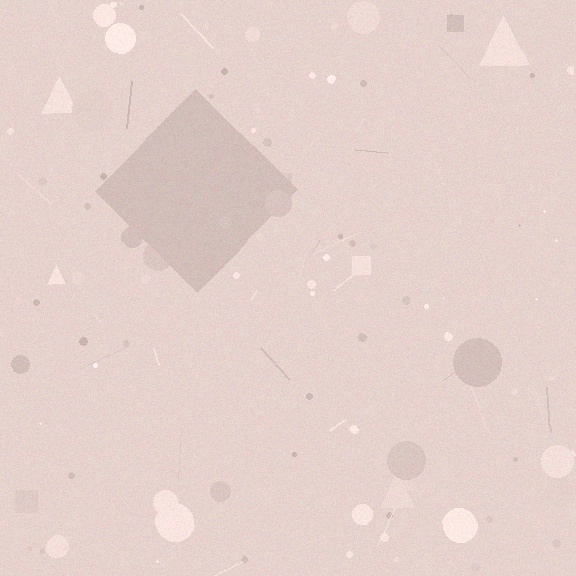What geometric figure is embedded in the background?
A diamond is embedded in the background.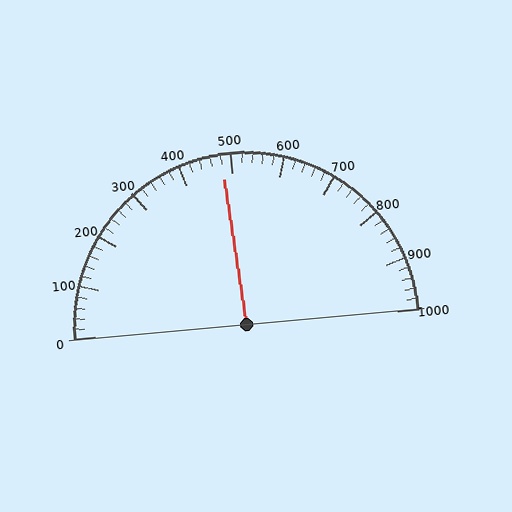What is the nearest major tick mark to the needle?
The nearest major tick mark is 500.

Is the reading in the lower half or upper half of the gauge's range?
The reading is in the lower half of the range (0 to 1000).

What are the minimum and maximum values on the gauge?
The gauge ranges from 0 to 1000.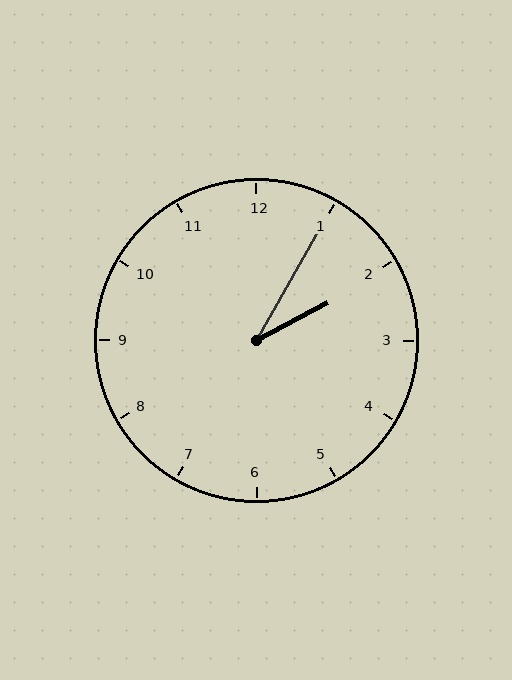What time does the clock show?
2:05.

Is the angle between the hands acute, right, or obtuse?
It is acute.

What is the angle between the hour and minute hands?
Approximately 32 degrees.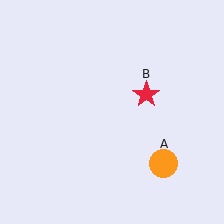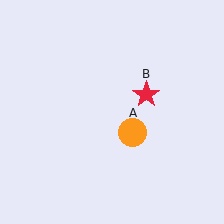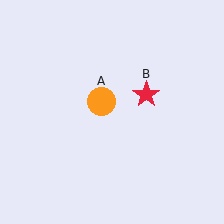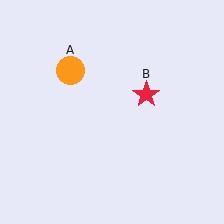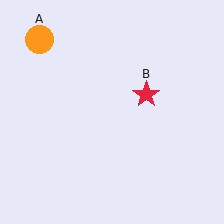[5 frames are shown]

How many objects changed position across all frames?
1 object changed position: orange circle (object A).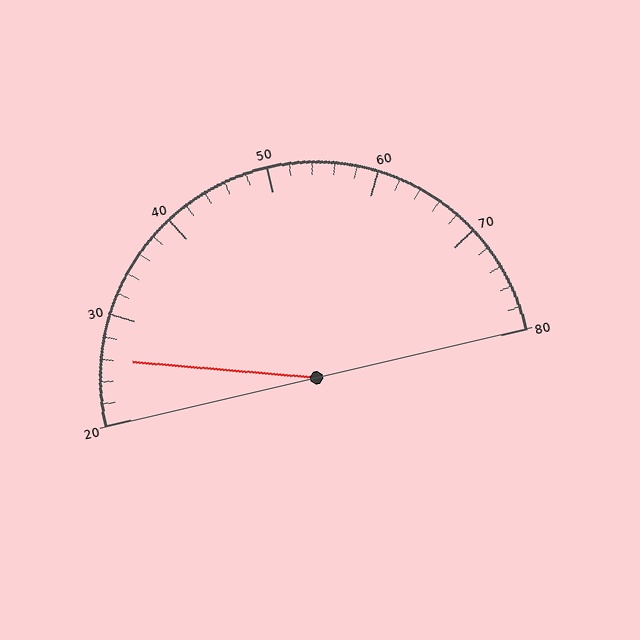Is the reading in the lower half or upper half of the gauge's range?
The reading is in the lower half of the range (20 to 80).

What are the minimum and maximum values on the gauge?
The gauge ranges from 20 to 80.